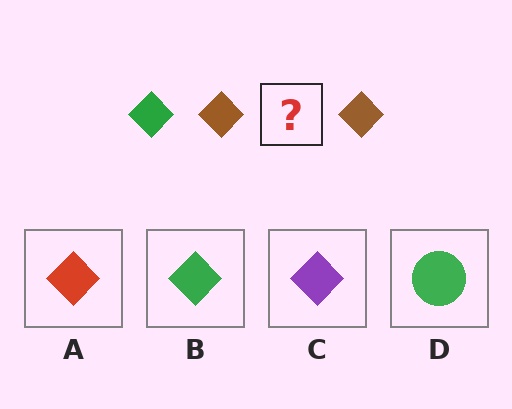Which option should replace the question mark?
Option B.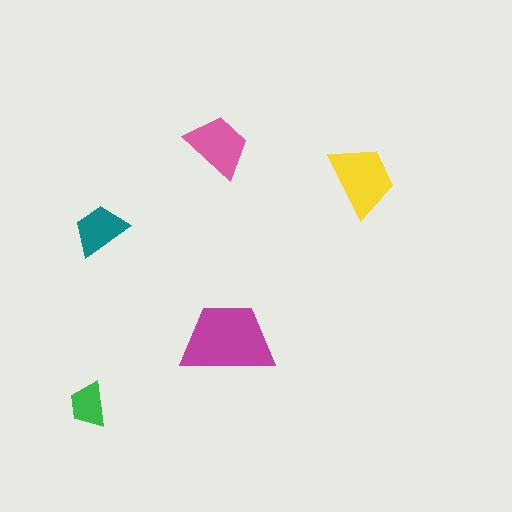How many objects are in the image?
There are 5 objects in the image.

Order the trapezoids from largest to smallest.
the magenta one, the yellow one, the pink one, the teal one, the green one.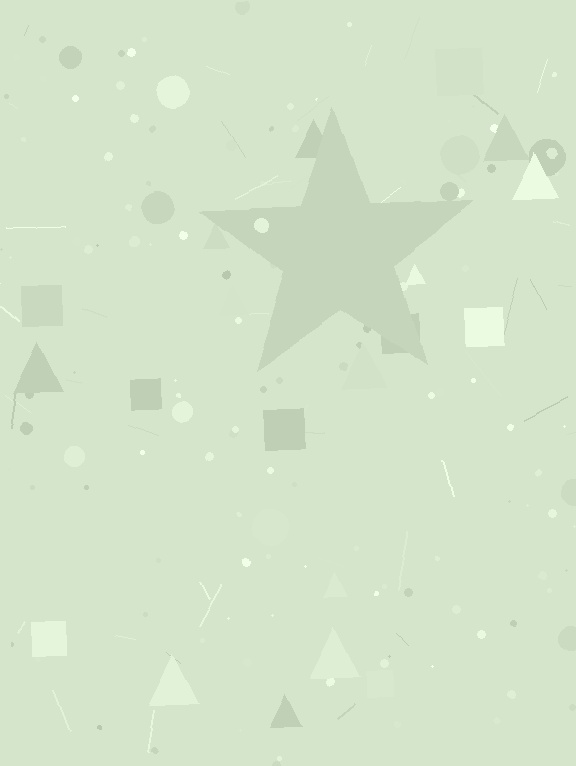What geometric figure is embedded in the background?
A star is embedded in the background.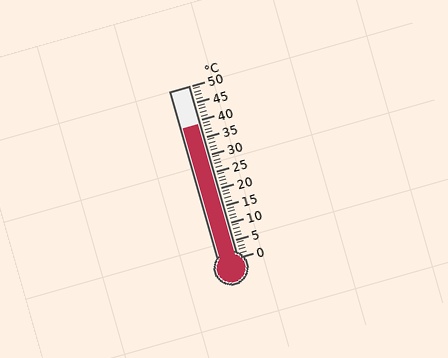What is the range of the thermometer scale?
The thermometer scale ranges from 0°C to 50°C.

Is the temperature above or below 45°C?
The temperature is below 45°C.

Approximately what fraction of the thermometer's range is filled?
The thermometer is filled to approximately 80% of its range.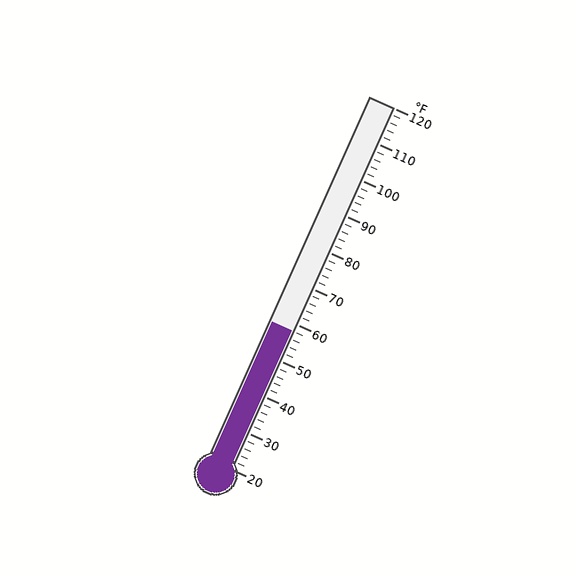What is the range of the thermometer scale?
The thermometer scale ranges from 20°F to 120°F.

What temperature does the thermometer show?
The thermometer shows approximately 58°F.